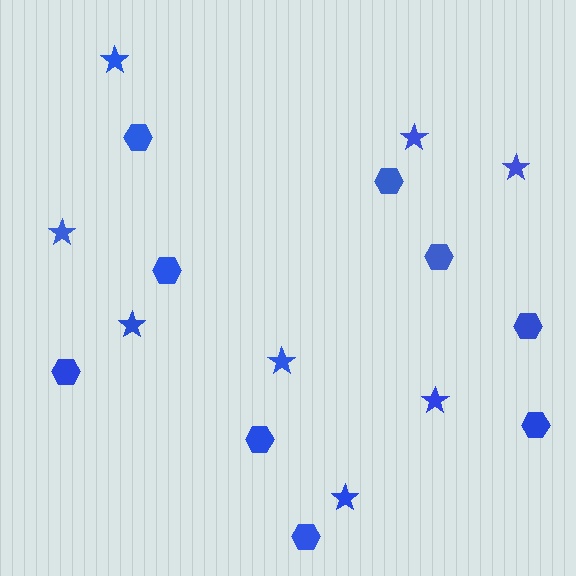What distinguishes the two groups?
There are 2 groups: one group of hexagons (9) and one group of stars (8).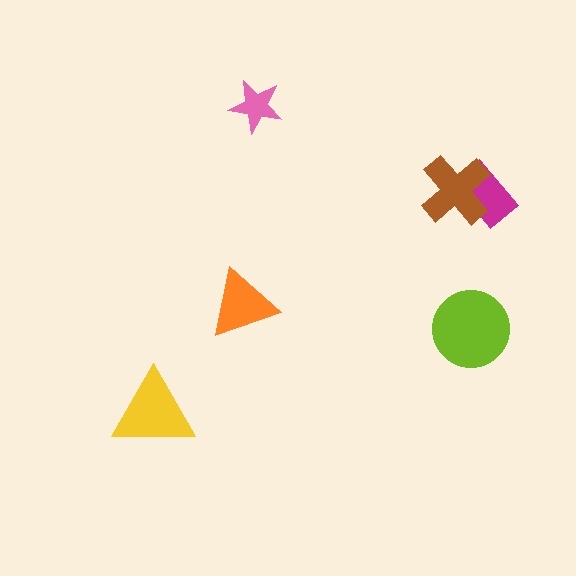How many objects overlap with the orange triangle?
0 objects overlap with the orange triangle.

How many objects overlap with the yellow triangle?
0 objects overlap with the yellow triangle.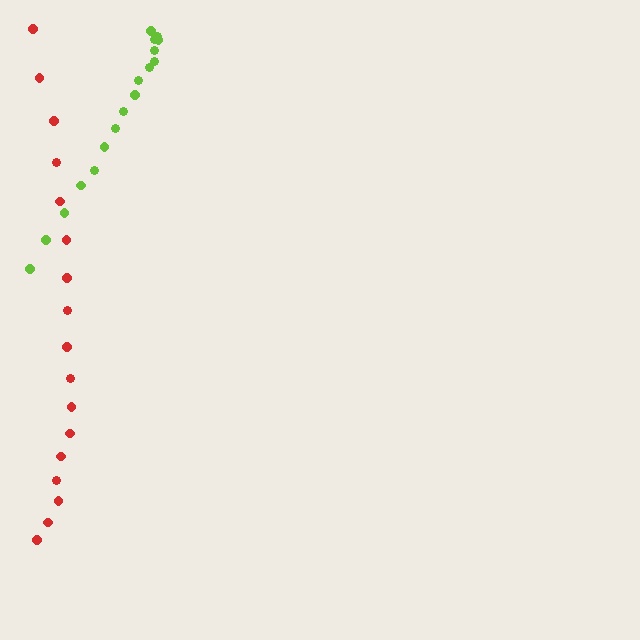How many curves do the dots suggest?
There are 2 distinct paths.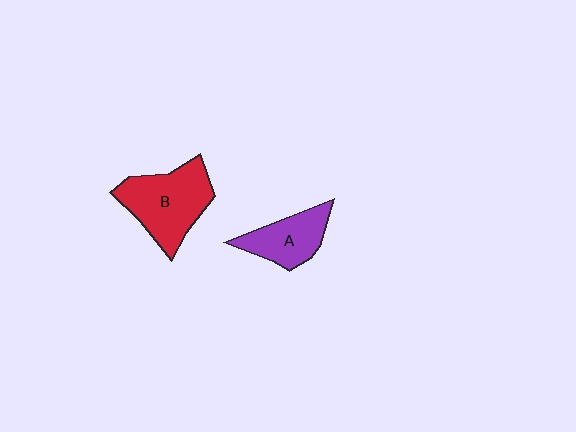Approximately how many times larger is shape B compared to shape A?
Approximately 1.5 times.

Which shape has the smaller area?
Shape A (purple).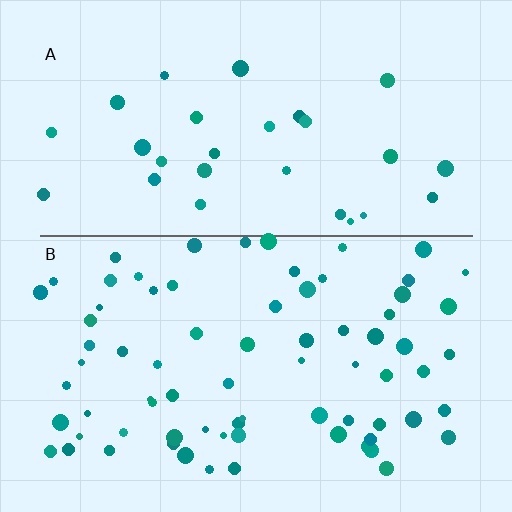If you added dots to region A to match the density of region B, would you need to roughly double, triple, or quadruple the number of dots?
Approximately triple.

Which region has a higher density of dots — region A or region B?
B (the bottom).